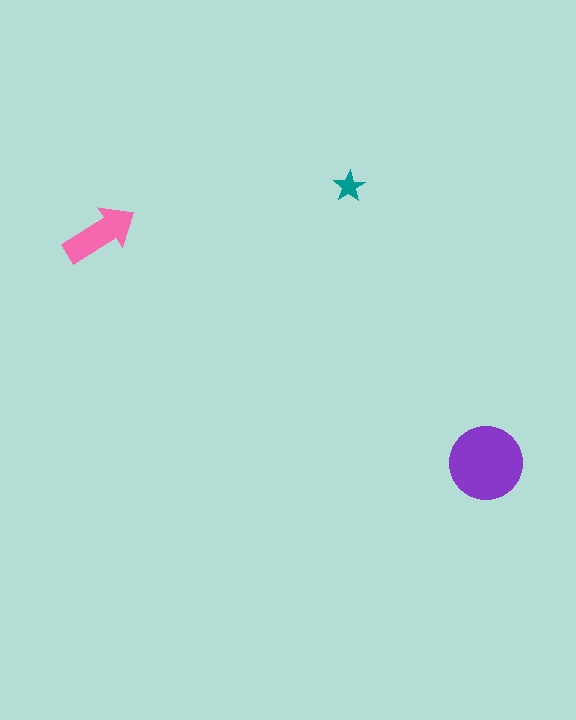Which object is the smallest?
The teal star.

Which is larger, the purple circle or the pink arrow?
The purple circle.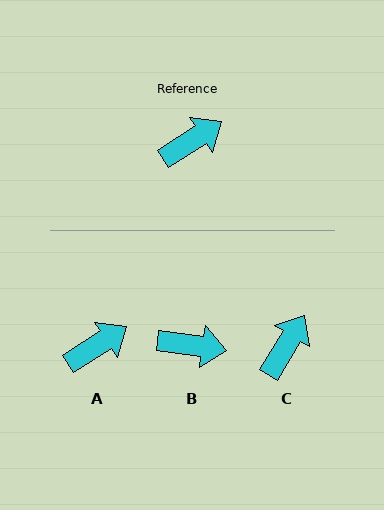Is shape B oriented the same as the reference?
No, it is off by about 41 degrees.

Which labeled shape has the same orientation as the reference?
A.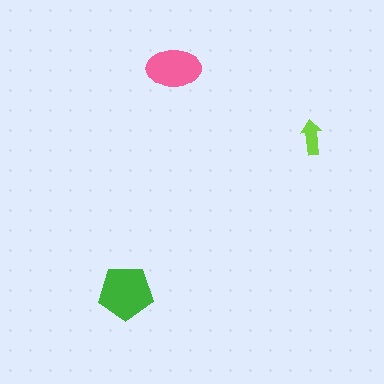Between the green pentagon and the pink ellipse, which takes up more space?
The green pentagon.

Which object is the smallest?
The lime arrow.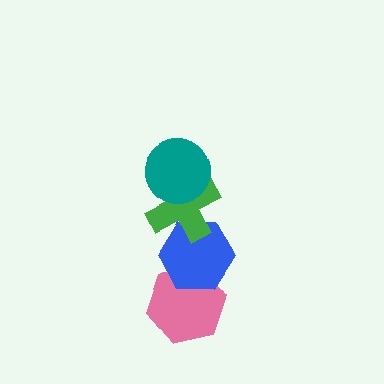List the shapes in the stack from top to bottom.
From top to bottom: the teal circle, the green cross, the blue hexagon, the pink hexagon.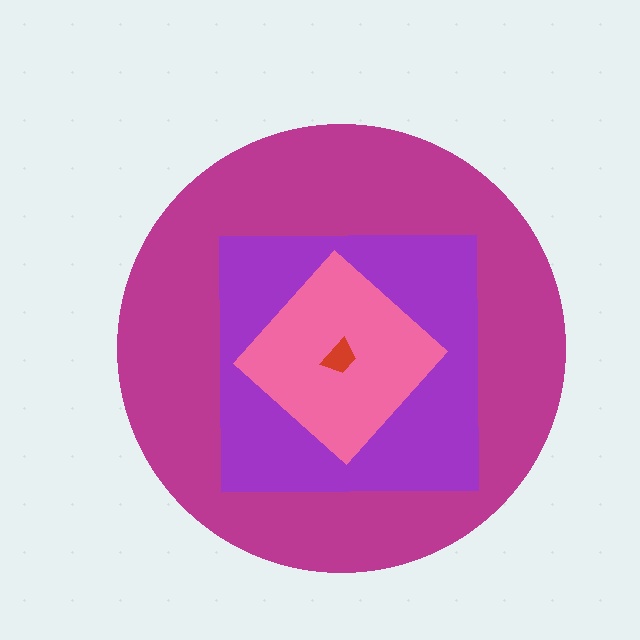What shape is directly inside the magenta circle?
The purple square.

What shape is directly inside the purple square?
The pink diamond.